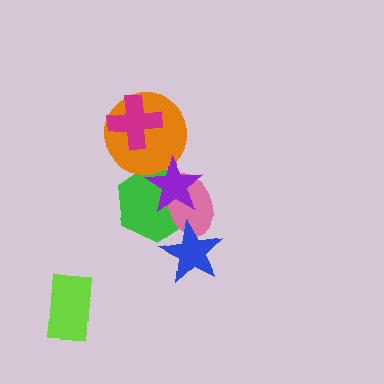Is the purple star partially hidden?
No, no other shape covers it.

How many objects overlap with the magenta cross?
1 object overlaps with the magenta cross.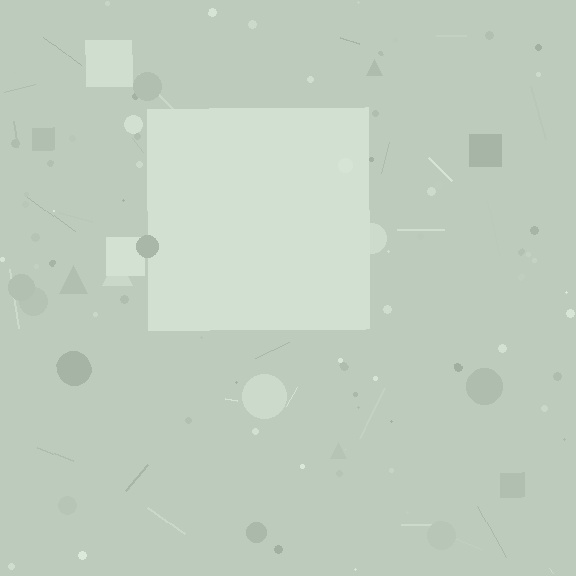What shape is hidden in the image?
A square is hidden in the image.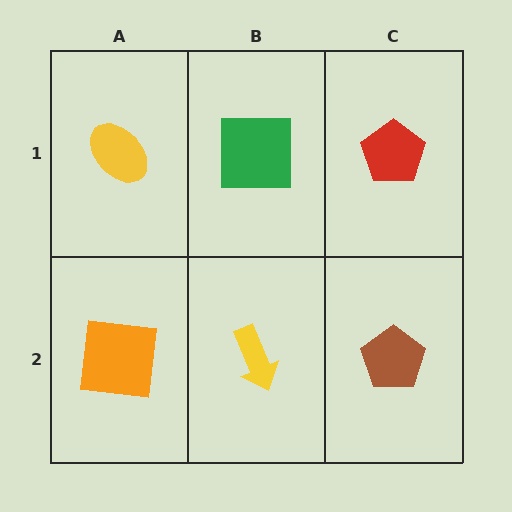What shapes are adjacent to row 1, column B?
A yellow arrow (row 2, column B), a yellow ellipse (row 1, column A), a red pentagon (row 1, column C).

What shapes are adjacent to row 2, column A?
A yellow ellipse (row 1, column A), a yellow arrow (row 2, column B).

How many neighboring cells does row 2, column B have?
3.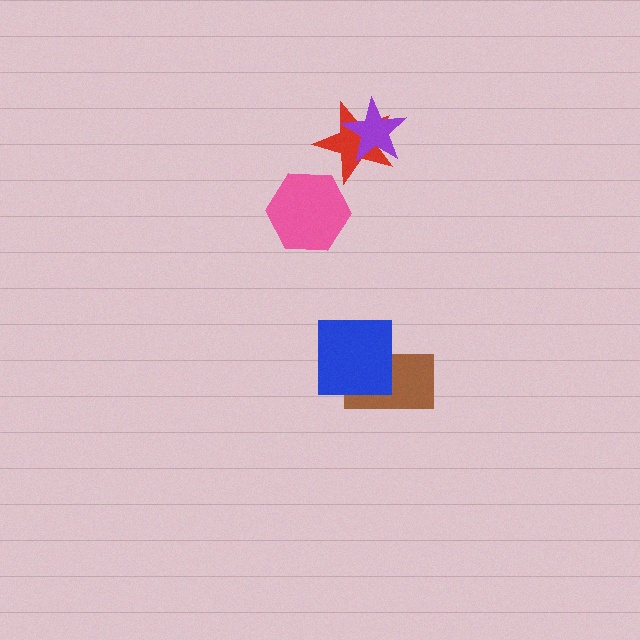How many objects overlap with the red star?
1 object overlaps with the red star.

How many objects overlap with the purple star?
1 object overlaps with the purple star.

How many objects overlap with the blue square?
1 object overlaps with the blue square.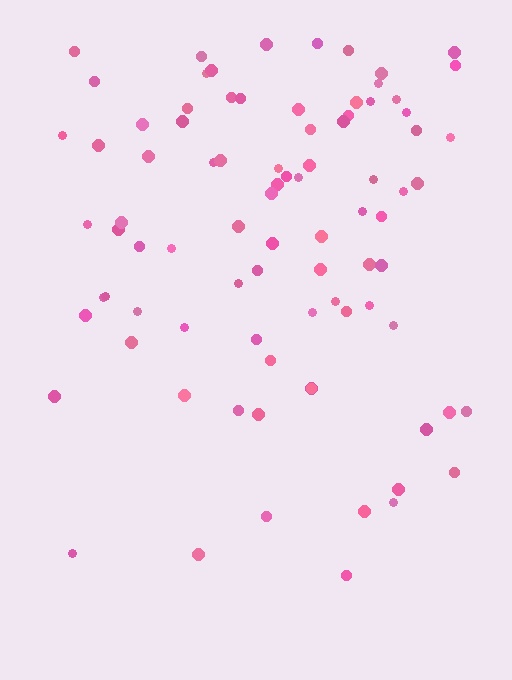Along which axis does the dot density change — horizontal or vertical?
Vertical.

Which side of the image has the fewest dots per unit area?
The bottom.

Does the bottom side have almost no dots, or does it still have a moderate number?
Still a moderate number, just noticeably fewer than the top.